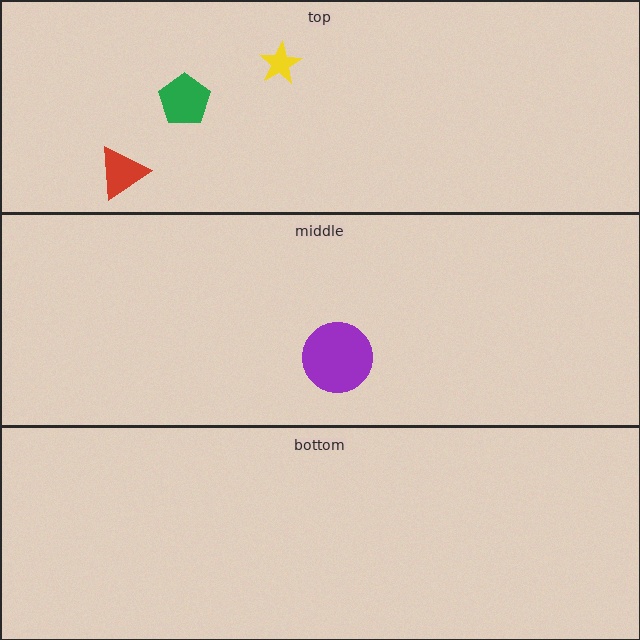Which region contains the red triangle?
The top region.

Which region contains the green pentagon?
The top region.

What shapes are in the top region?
The green pentagon, the red triangle, the yellow star.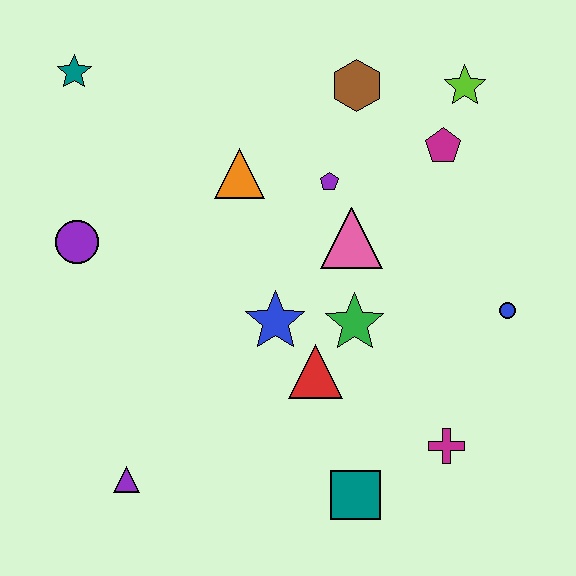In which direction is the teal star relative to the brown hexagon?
The teal star is to the left of the brown hexagon.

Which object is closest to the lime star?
The magenta pentagon is closest to the lime star.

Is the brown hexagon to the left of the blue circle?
Yes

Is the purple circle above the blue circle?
Yes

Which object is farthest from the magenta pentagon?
The purple triangle is farthest from the magenta pentagon.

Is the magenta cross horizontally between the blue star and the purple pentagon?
No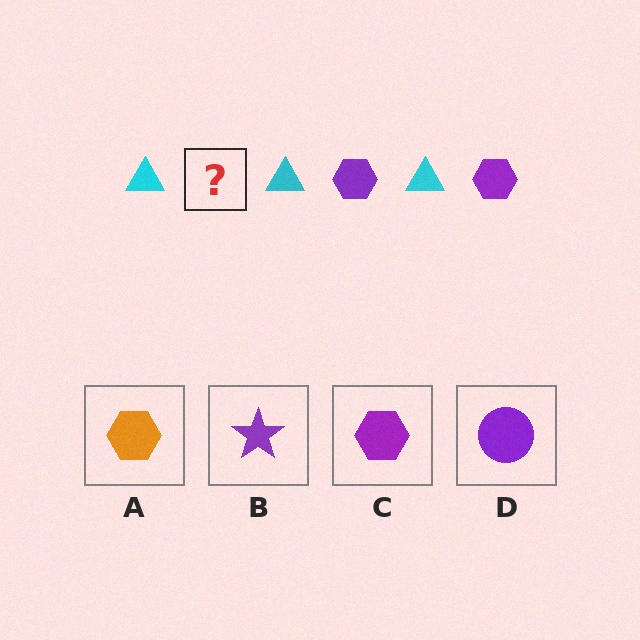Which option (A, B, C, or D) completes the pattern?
C.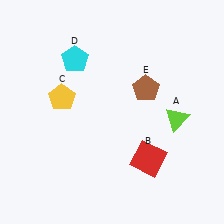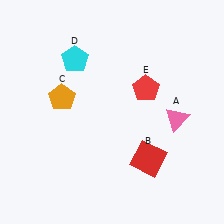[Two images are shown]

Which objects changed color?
A changed from lime to pink. C changed from yellow to orange. E changed from brown to red.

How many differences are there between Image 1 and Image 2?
There are 3 differences between the two images.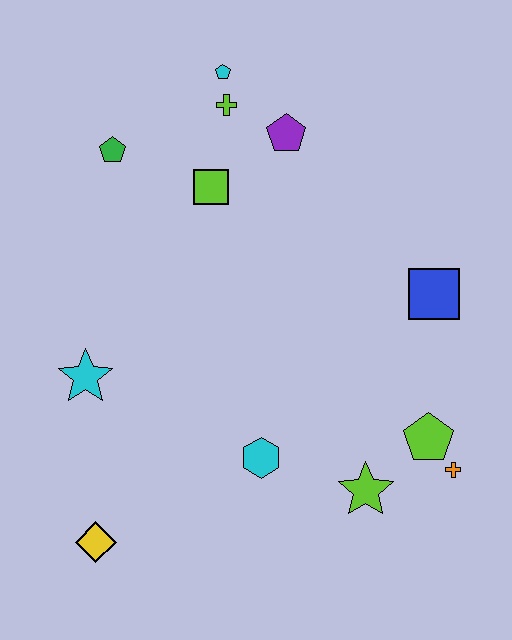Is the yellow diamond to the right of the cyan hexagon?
No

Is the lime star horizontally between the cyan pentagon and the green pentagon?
No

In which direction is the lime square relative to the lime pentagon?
The lime square is above the lime pentagon.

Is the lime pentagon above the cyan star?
No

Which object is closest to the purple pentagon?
The lime cross is closest to the purple pentagon.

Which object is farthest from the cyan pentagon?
The yellow diamond is farthest from the cyan pentagon.